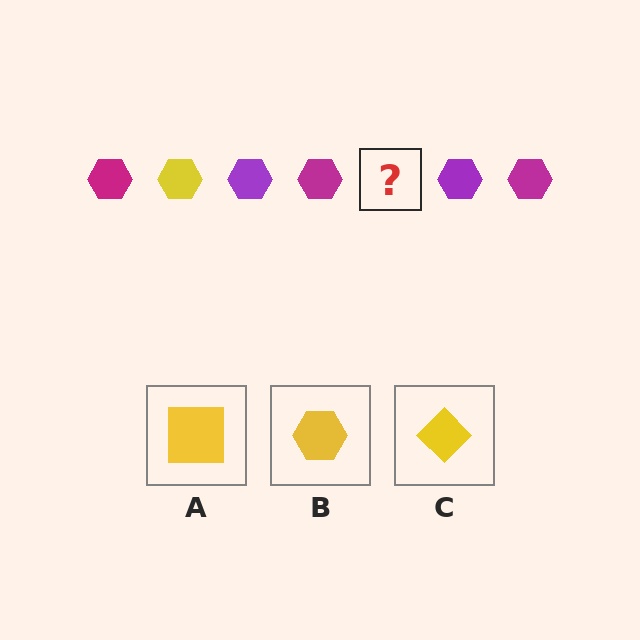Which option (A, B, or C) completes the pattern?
B.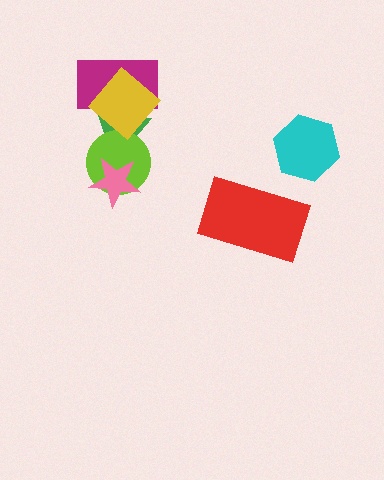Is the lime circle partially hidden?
Yes, it is partially covered by another shape.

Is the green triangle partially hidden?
Yes, it is partially covered by another shape.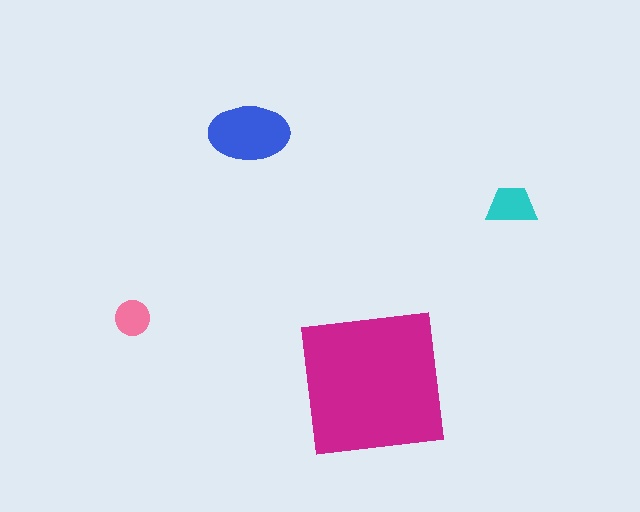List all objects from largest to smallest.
The magenta square, the blue ellipse, the cyan trapezoid, the pink circle.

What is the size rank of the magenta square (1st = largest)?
1st.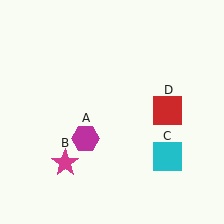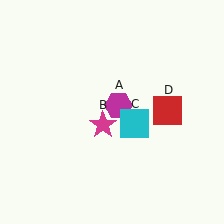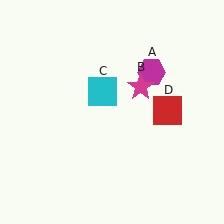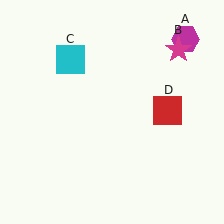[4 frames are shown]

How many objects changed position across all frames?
3 objects changed position: magenta hexagon (object A), magenta star (object B), cyan square (object C).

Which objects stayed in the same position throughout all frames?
Red square (object D) remained stationary.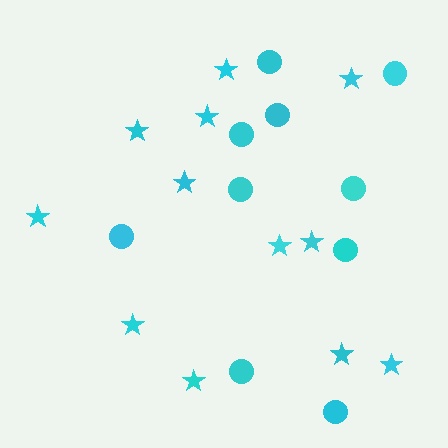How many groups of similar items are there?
There are 2 groups: one group of stars (12) and one group of circles (10).